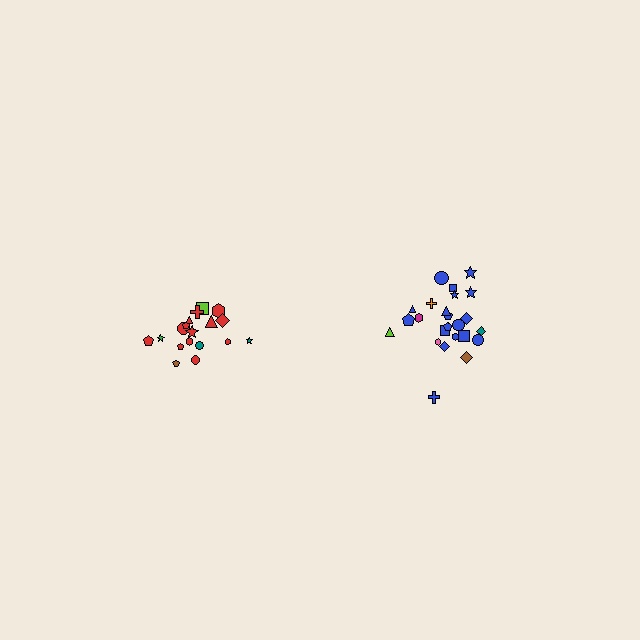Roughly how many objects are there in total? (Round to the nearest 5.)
Roughly 45 objects in total.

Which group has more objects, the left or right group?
The right group.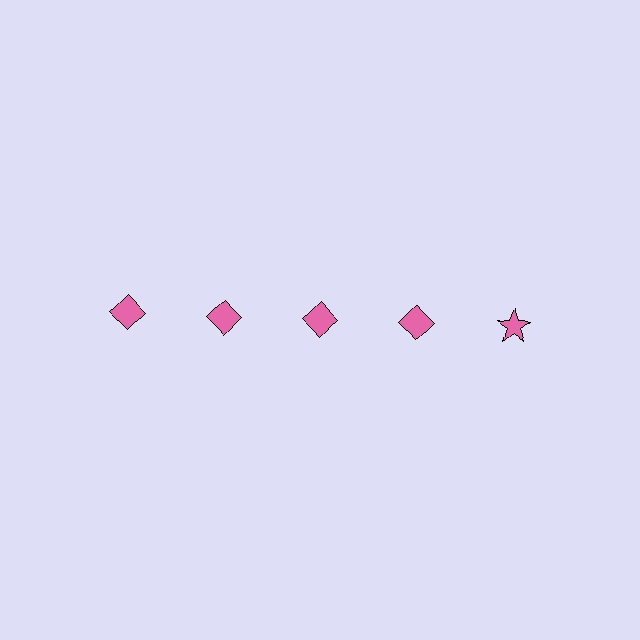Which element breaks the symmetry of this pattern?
The pink star in the top row, rightmost column breaks the symmetry. All other shapes are pink diamonds.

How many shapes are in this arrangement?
There are 5 shapes arranged in a grid pattern.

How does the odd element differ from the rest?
It has a different shape: star instead of diamond.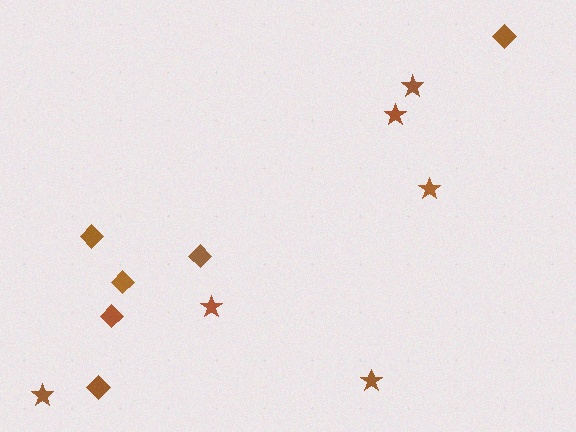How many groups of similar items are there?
There are 2 groups: one group of diamonds (6) and one group of stars (6).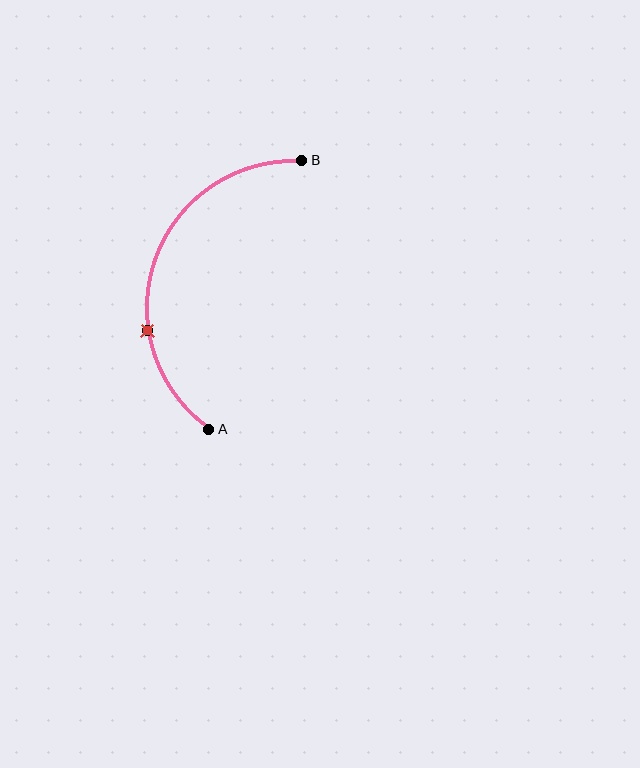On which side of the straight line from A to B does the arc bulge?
The arc bulges to the left of the straight line connecting A and B.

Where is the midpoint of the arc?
The arc midpoint is the point on the curve farthest from the straight line joining A and B. It sits to the left of that line.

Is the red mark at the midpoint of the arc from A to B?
No. The red mark lies on the arc but is closer to endpoint A. The arc midpoint would be at the point on the curve equidistant along the arc from both A and B.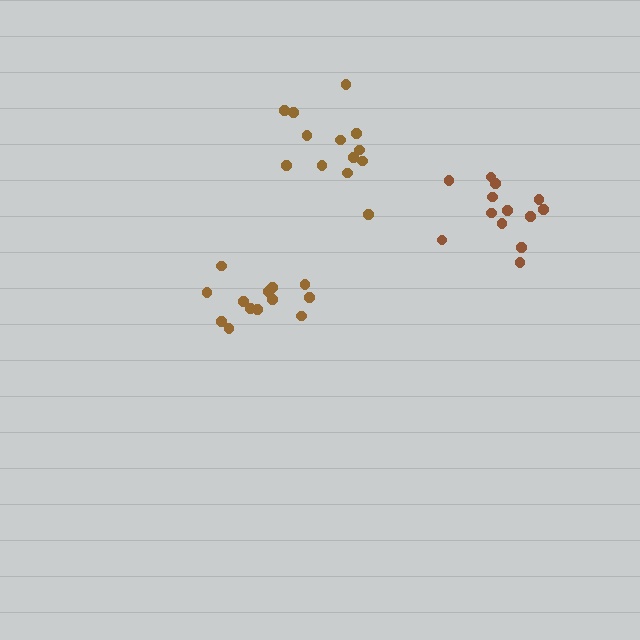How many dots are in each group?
Group 1: 13 dots, Group 2: 13 dots, Group 3: 13 dots (39 total).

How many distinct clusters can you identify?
There are 3 distinct clusters.